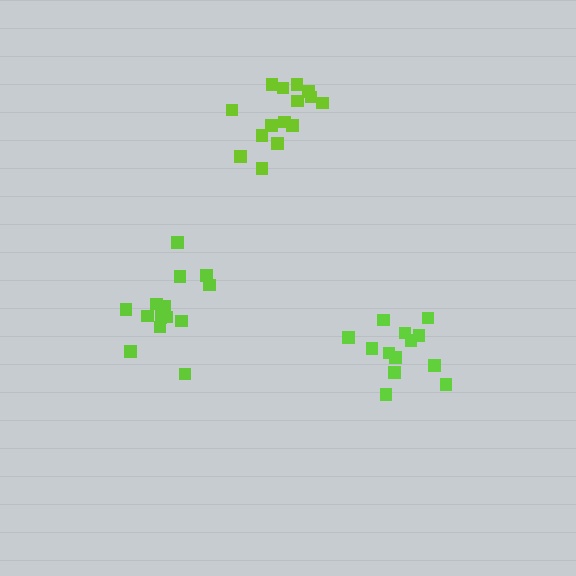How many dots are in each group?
Group 1: 15 dots, Group 2: 13 dots, Group 3: 15 dots (43 total).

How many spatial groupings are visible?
There are 3 spatial groupings.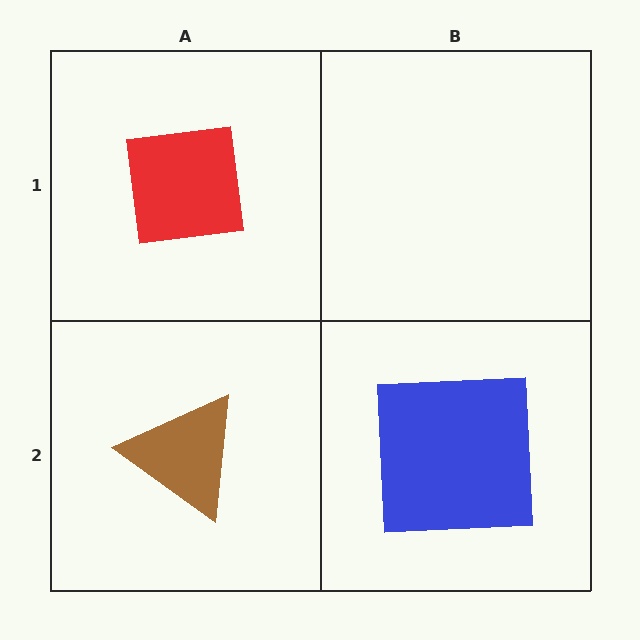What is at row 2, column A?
A brown triangle.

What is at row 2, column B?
A blue square.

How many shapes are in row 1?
1 shape.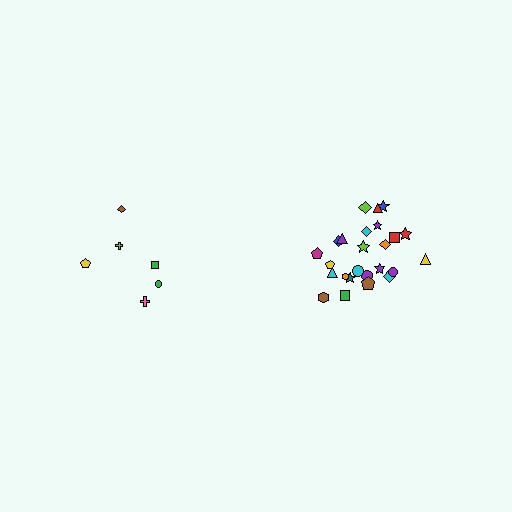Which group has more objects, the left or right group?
The right group.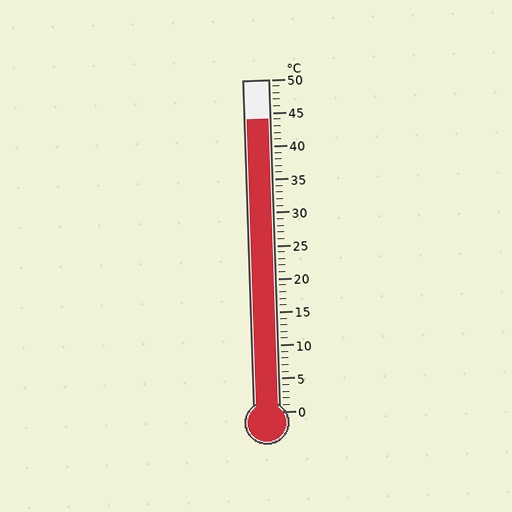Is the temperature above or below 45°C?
The temperature is below 45°C.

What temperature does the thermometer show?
The thermometer shows approximately 44°C.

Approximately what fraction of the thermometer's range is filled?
The thermometer is filled to approximately 90% of its range.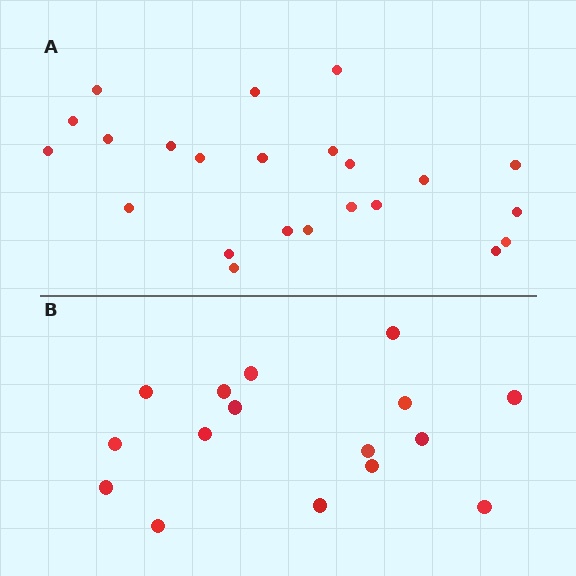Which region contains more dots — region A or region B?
Region A (the top region) has more dots.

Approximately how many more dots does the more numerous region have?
Region A has roughly 8 or so more dots than region B.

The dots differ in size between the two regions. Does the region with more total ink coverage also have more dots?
No. Region B has more total ink coverage because its dots are larger, but region A actually contains more individual dots. Total area can be misleading — the number of items is what matters here.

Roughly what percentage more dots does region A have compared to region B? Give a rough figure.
About 45% more.